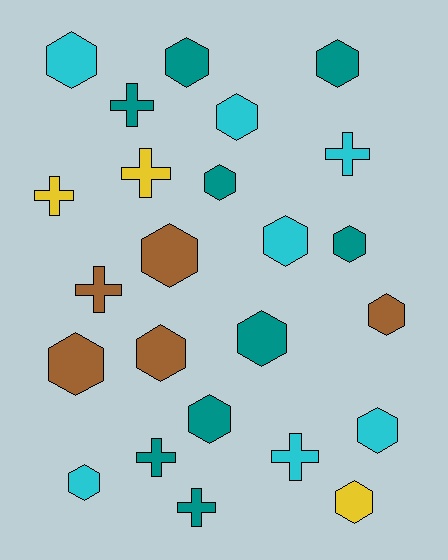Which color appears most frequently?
Teal, with 9 objects.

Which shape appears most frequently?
Hexagon, with 16 objects.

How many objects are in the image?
There are 24 objects.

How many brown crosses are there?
There is 1 brown cross.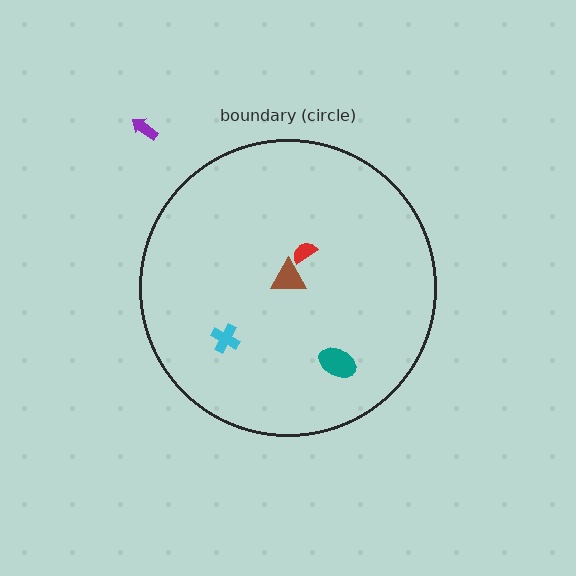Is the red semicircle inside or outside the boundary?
Inside.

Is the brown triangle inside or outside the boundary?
Inside.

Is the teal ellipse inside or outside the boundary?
Inside.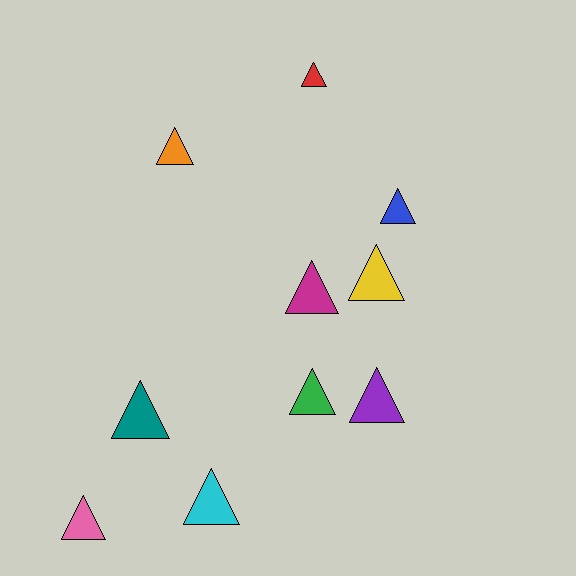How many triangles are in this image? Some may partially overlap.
There are 10 triangles.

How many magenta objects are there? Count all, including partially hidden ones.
There is 1 magenta object.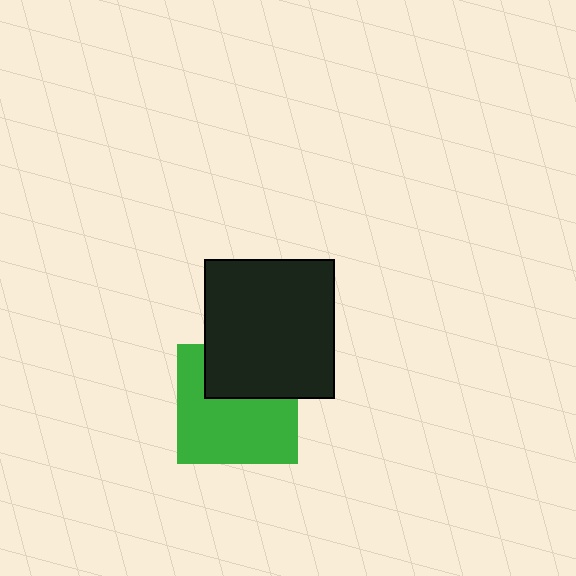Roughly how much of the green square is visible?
About half of it is visible (roughly 63%).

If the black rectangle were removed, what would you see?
You would see the complete green square.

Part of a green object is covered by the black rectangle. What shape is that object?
It is a square.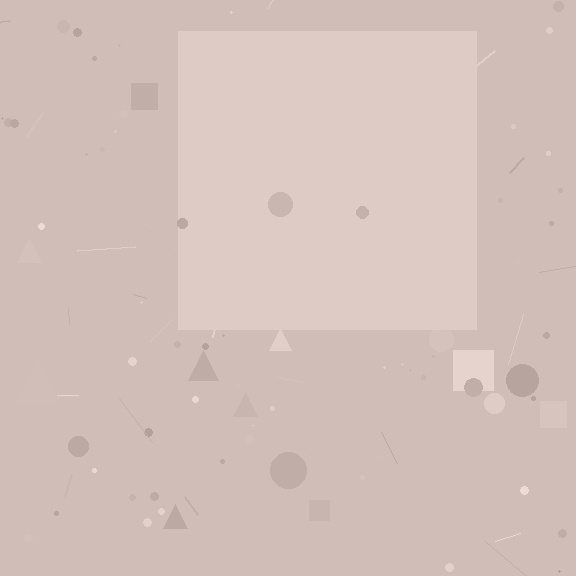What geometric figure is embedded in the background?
A square is embedded in the background.